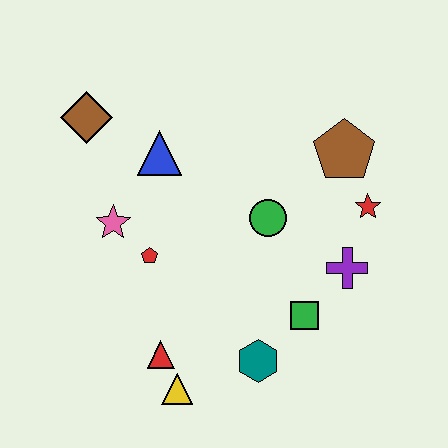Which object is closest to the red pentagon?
The pink star is closest to the red pentagon.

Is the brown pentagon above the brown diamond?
No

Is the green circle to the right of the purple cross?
No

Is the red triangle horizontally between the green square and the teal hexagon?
No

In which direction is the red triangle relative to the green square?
The red triangle is to the left of the green square.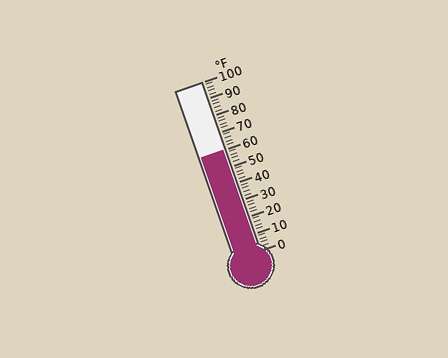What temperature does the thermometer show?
The thermometer shows approximately 60°F.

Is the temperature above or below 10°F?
The temperature is above 10°F.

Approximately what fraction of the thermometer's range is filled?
The thermometer is filled to approximately 60% of its range.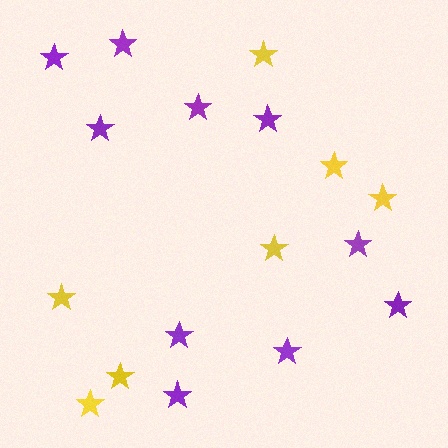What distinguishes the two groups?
There are 2 groups: one group of purple stars (10) and one group of yellow stars (7).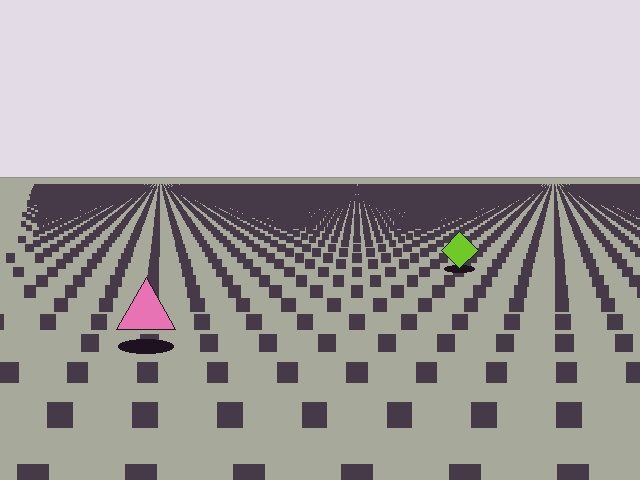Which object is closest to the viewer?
The pink triangle is closest. The texture marks near it are larger and more spread out.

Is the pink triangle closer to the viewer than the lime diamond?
Yes. The pink triangle is closer — you can tell from the texture gradient: the ground texture is coarser near it.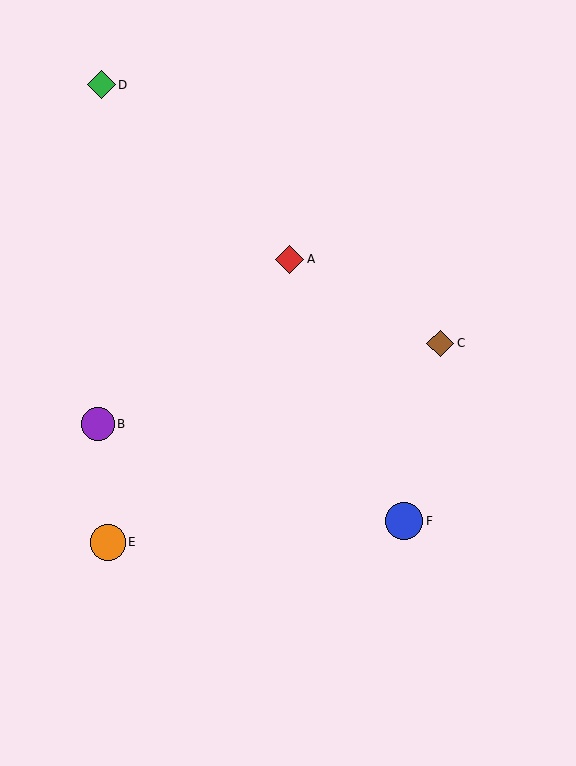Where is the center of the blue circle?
The center of the blue circle is at (404, 521).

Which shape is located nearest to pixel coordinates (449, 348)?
The brown diamond (labeled C) at (440, 343) is nearest to that location.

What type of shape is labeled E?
Shape E is an orange circle.